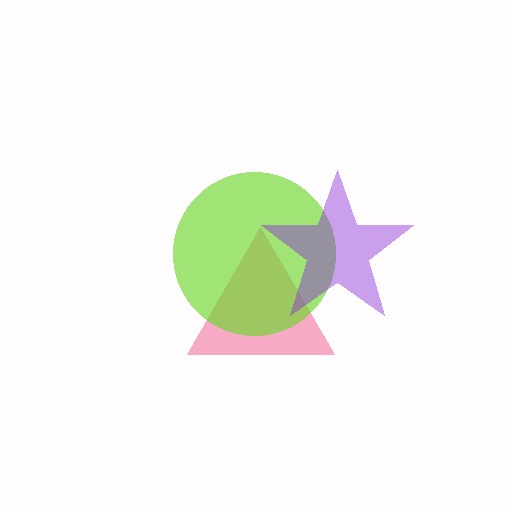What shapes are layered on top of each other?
The layered shapes are: a pink triangle, a lime circle, a purple star.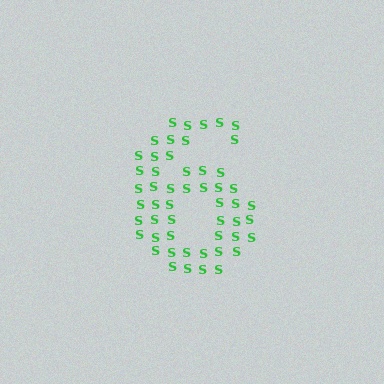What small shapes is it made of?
It is made of small letter S's.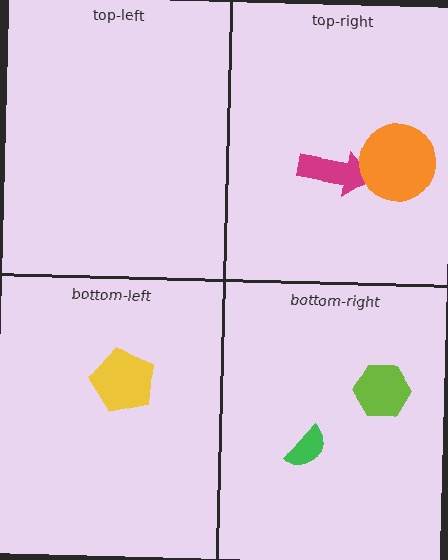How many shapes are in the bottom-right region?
2.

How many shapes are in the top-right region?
2.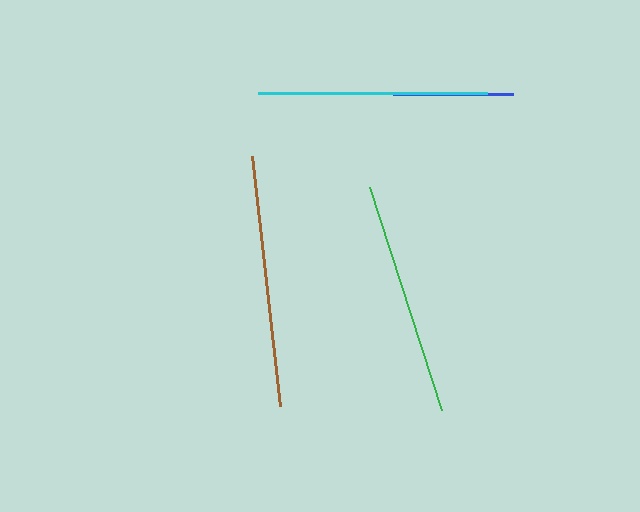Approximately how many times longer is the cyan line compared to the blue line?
The cyan line is approximately 1.9 times the length of the blue line.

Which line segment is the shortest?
The blue line is the shortest at approximately 121 pixels.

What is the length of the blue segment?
The blue segment is approximately 121 pixels long.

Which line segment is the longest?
The brown line is the longest at approximately 252 pixels.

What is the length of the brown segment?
The brown segment is approximately 252 pixels long.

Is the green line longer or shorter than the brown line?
The brown line is longer than the green line.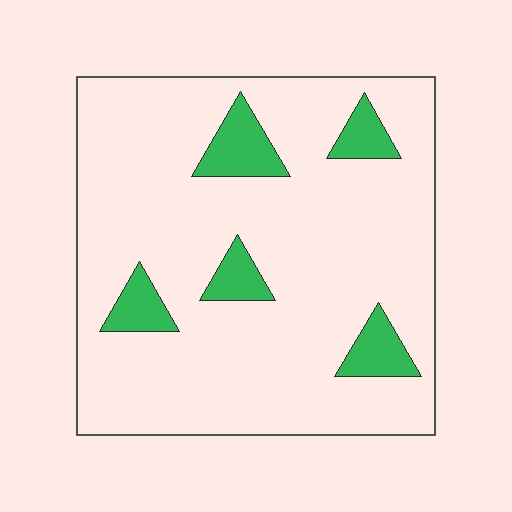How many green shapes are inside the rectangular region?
5.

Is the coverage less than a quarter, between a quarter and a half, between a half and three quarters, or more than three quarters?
Less than a quarter.